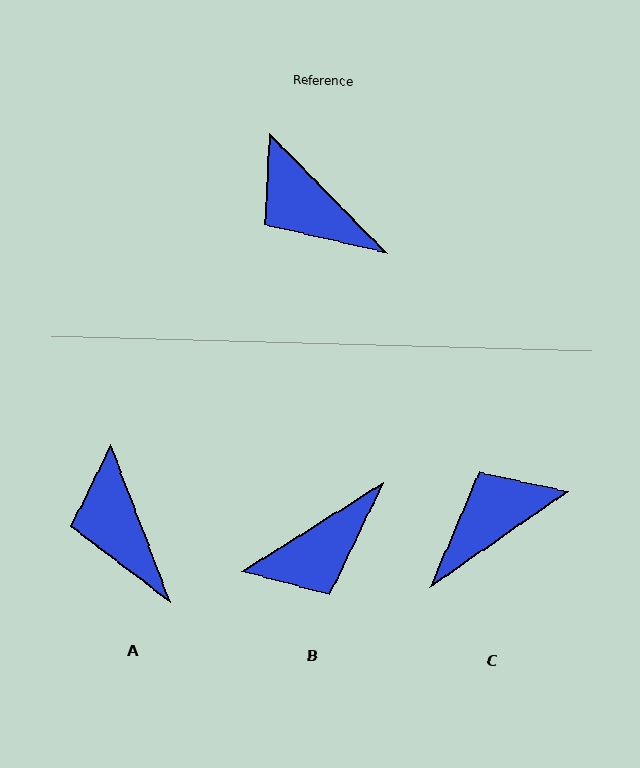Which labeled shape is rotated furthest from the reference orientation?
C, about 100 degrees away.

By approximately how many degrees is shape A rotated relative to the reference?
Approximately 24 degrees clockwise.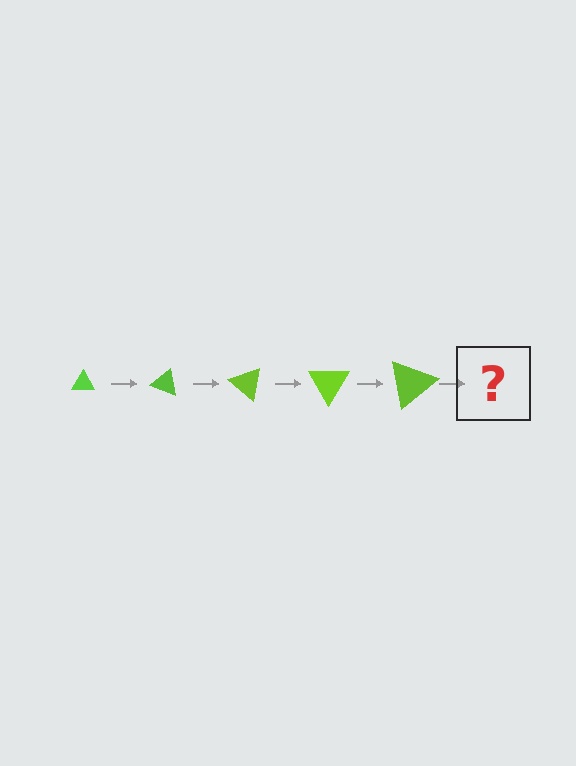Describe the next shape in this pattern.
It should be a triangle, larger than the previous one and rotated 100 degrees from the start.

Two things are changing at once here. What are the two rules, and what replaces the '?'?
The two rules are that the triangle grows larger each step and it rotates 20 degrees each step. The '?' should be a triangle, larger than the previous one and rotated 100 degrees from the start.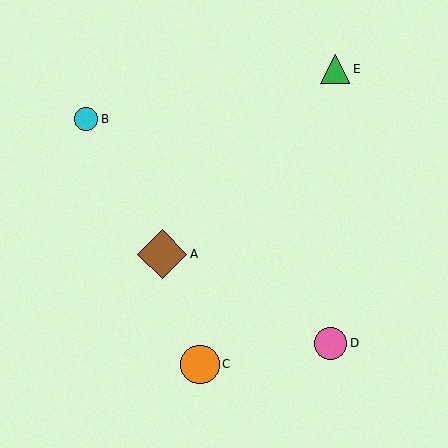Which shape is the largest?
The brown diamond (labeled A) is the largest.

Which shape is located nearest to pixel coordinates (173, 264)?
The brown diamond (labeled A) at (162, 254) is nearest to that location.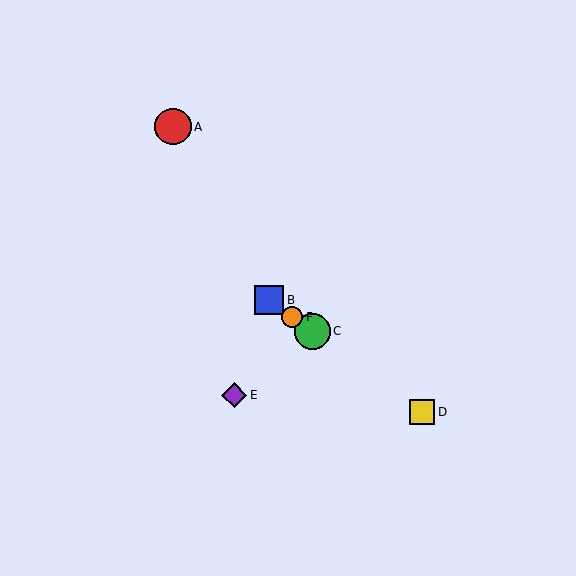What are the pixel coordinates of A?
Object A is at (173, 127).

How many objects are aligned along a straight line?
4 objects (B, C, D, F) are aligned along a straight line.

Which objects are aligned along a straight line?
Objects B, C, D, F are aligned along a straight line.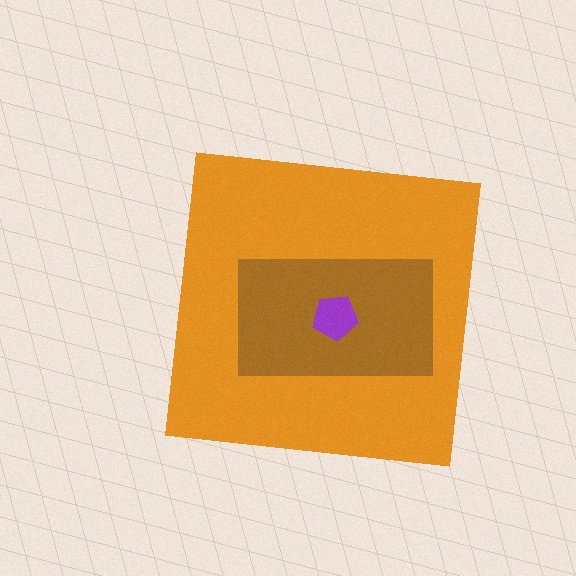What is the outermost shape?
The orange square.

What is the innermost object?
The purple pentagon.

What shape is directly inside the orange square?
The brown rectangle.